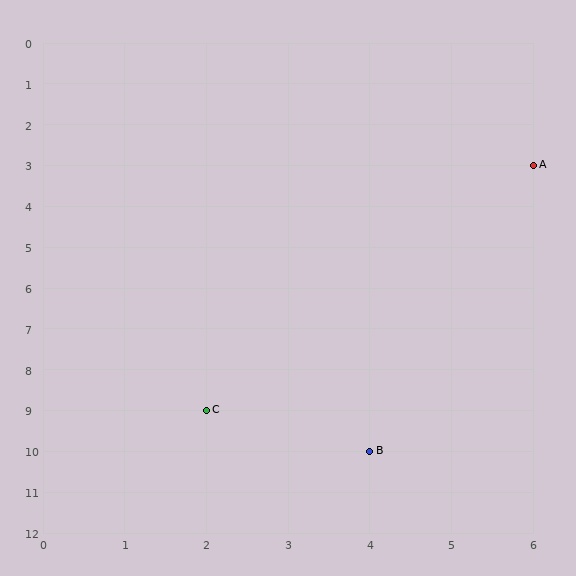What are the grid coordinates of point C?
Point C is at grid coordinates (2, 9).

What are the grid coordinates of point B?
Point B is at grid coordinates (4, 10).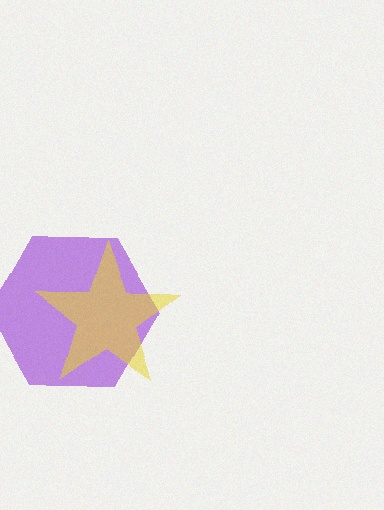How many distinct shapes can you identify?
There are 2 distinct shapes: a purple hexagon, a yellow star.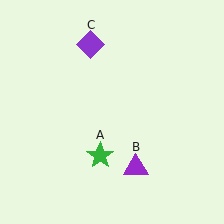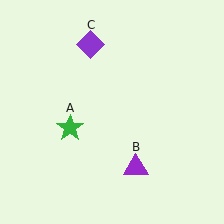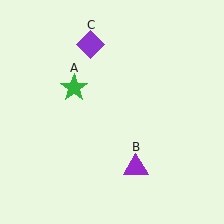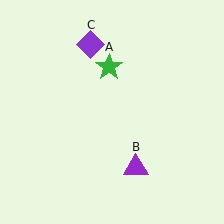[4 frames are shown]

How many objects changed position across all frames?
1 object changed position: green star (object A).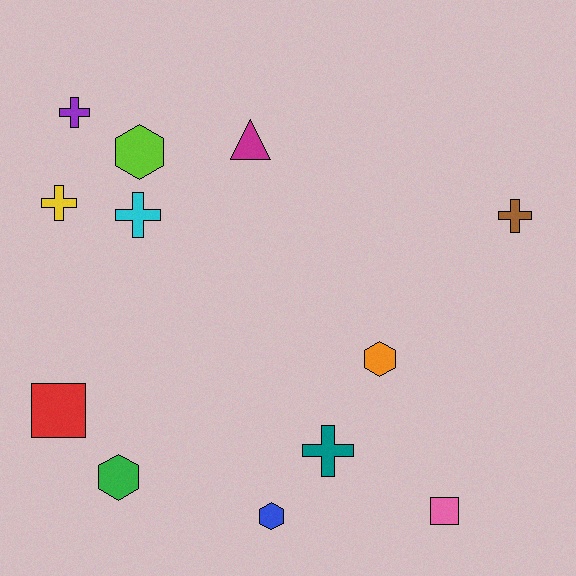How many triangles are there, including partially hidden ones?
There is 1 triangle.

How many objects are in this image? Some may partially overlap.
There are 12 objects.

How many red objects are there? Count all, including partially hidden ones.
There is 1 red object.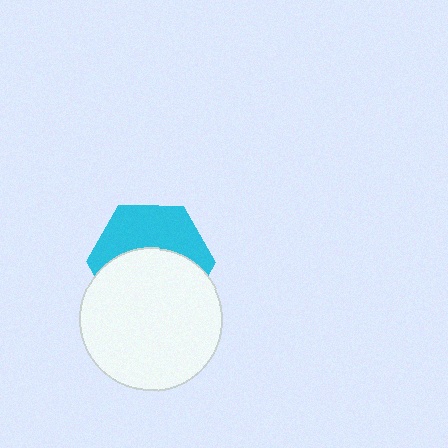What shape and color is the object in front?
The object in front is a white circle.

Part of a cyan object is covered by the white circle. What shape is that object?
It is a hexagon.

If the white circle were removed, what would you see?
You would see the complete cyan hexagon.